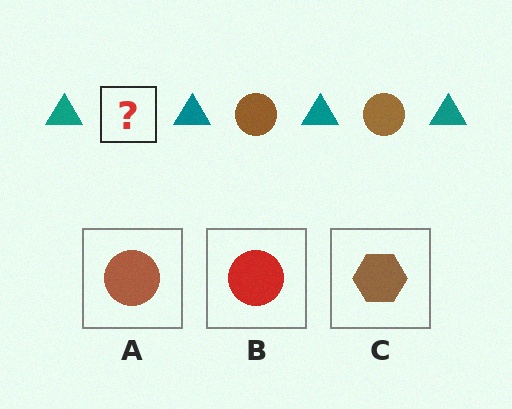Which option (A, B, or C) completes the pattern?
A.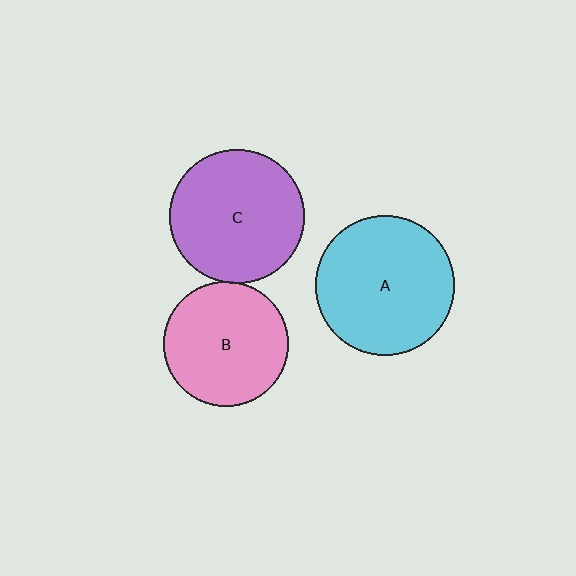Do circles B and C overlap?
Yes.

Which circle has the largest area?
Circle A (cyan).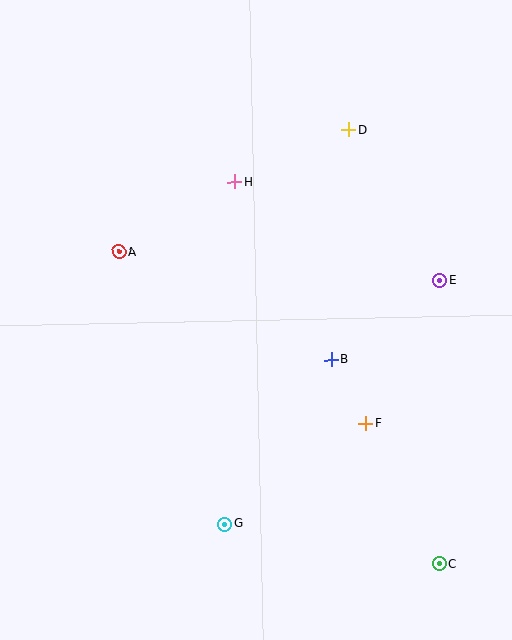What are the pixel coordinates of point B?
Point B is at (331, 360).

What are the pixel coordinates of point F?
Point F is at (366, 423).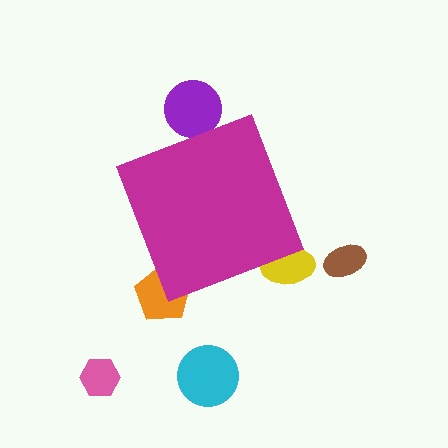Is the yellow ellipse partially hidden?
Yes, the yellow ellipse is partially hidden behind the magenta diamond.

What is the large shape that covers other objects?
A magenta diamond.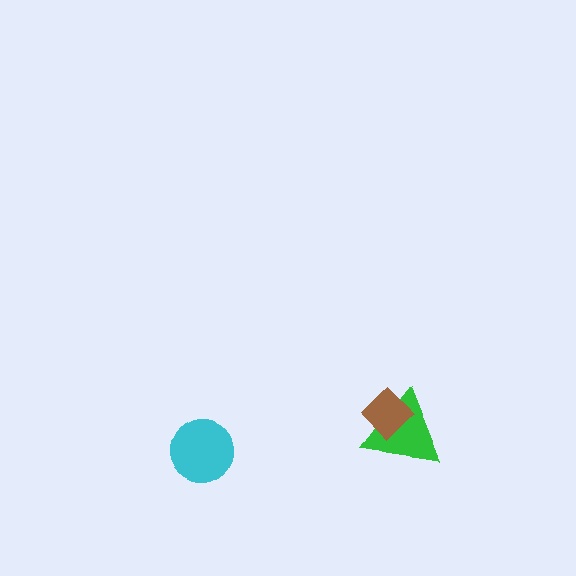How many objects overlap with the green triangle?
1 object overlaps with the green triangle.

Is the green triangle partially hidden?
Yes, it is partially covered by another shape.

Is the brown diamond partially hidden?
No, no other shape covers it.